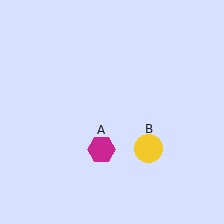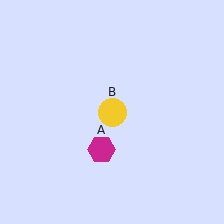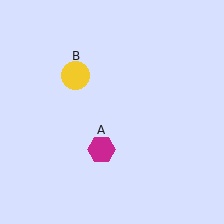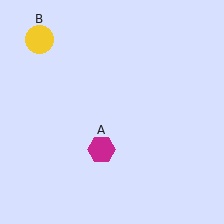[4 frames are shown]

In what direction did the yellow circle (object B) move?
The yellow circle (object B) moved up and to the left.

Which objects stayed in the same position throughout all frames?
Magenta hexagon (object A) remained stationary.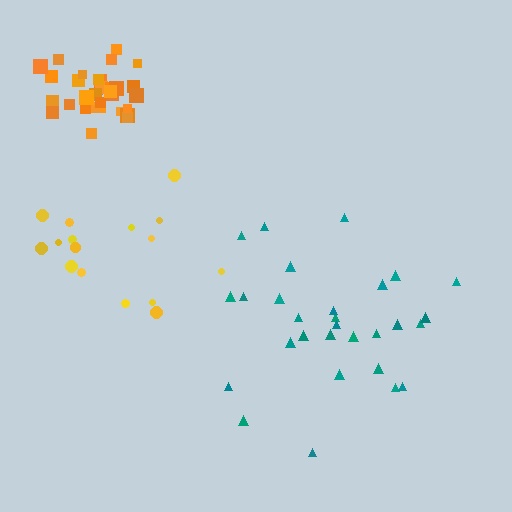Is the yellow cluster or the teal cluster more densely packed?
Yellow.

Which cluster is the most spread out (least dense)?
Teal.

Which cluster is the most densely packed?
Orange.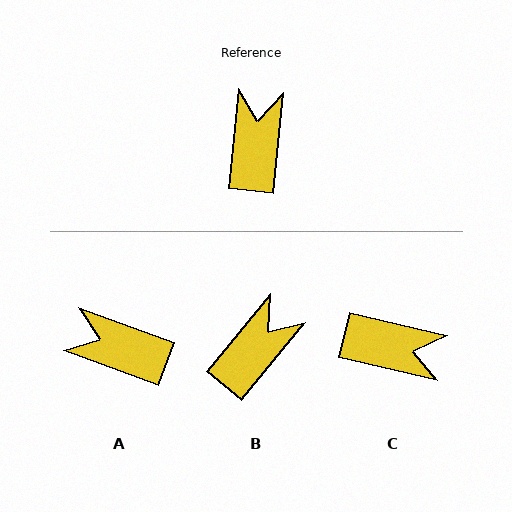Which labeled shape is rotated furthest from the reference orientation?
C, about 98 degrees away.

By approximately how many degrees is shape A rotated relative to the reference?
Approximately 75 degrees counter-clockwise.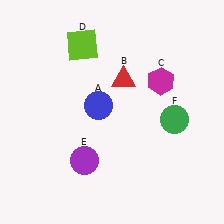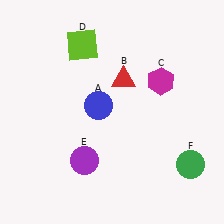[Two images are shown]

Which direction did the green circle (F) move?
The green circle (F) moved down.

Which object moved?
The green circle (F) moved down.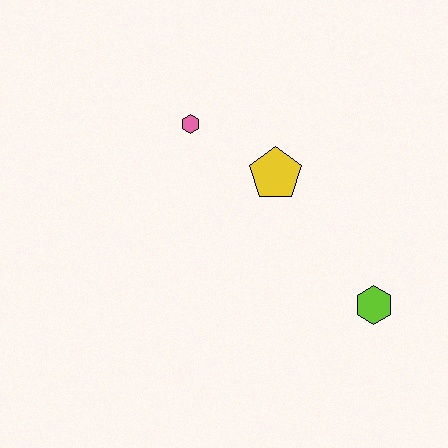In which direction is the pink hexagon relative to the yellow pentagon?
The pink hexagon is to the left of the yellow pentagon.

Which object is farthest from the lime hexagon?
The pink hexagon is farthest from the lime hexagon.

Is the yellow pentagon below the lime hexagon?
No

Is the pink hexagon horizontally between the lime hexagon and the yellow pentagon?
No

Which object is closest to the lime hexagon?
The yellow pentagon is closest to the lime hexagon.